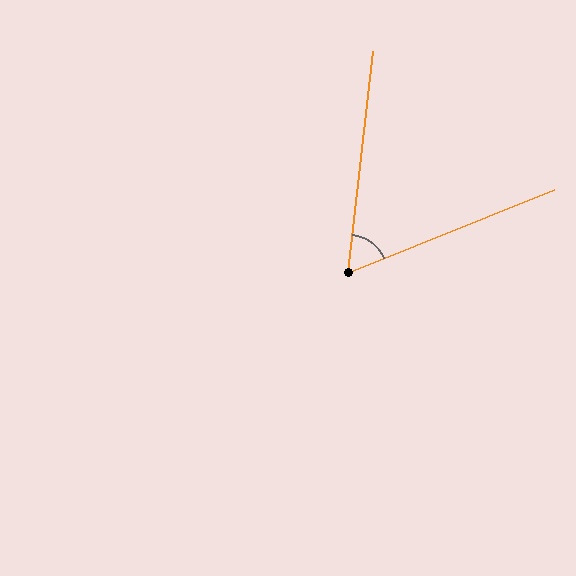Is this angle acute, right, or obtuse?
It is acute.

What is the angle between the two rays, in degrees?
Approximately 61 degrees.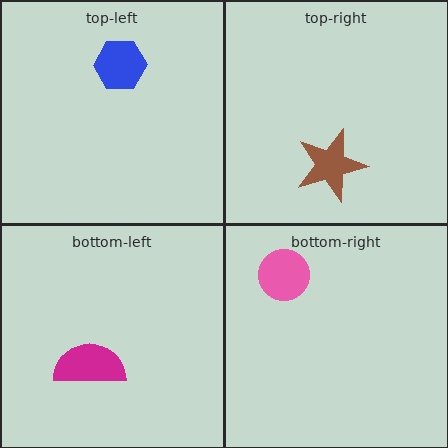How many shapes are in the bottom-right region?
1.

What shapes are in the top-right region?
The brown star.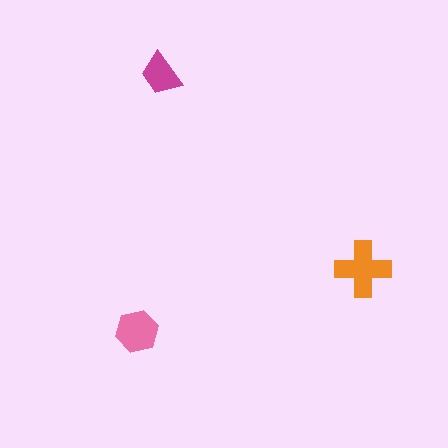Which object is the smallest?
The magenta trapezoid.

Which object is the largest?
The orange cross.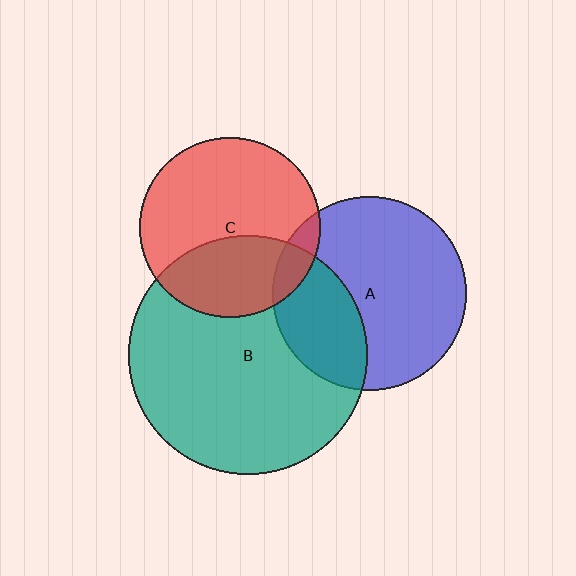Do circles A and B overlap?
Yes.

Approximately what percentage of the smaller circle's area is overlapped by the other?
Approximately 30%.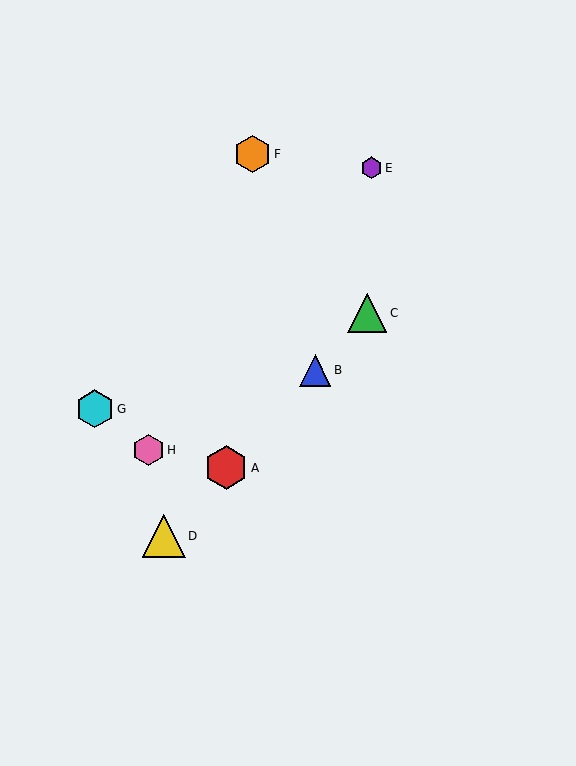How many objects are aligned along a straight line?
4 objects (A, B, C, D) are aligned along a straight line.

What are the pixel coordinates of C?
Object C is at (367, 313).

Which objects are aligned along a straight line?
Objects A, B, C, D are aligned along a straight line.